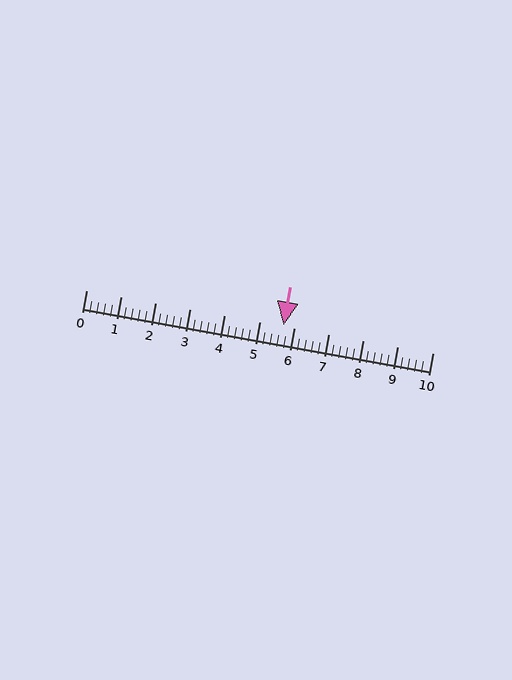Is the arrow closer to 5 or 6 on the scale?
The arrow is closer to 6.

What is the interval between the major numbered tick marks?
The major tick marks are spaced 1 units apart.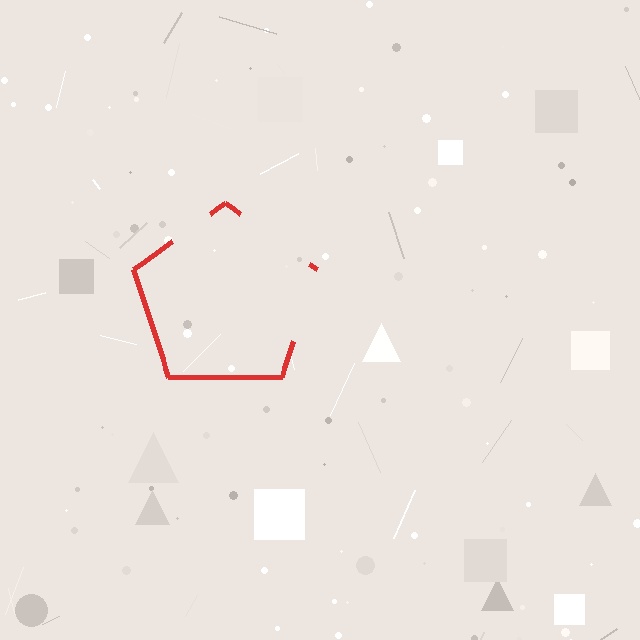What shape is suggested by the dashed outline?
The dashed outline suggests a pentagon.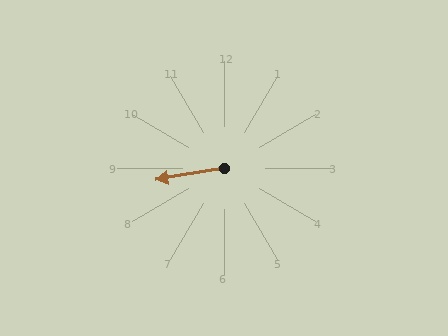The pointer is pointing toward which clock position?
Roughly 9 o'clock.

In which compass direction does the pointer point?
West.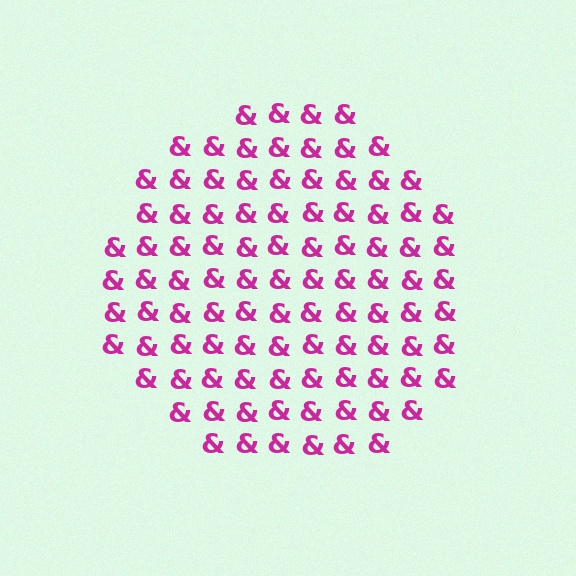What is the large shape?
The large shape is a circle.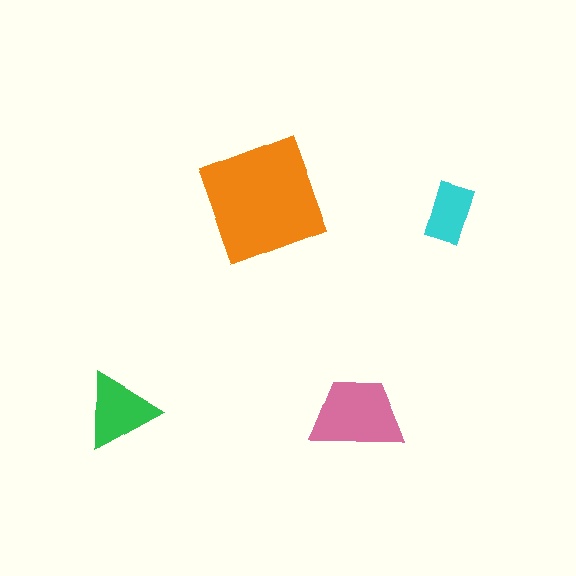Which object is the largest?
The orange square.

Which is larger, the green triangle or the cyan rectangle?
The green triangle.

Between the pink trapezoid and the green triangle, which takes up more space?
The pink trapezoid.